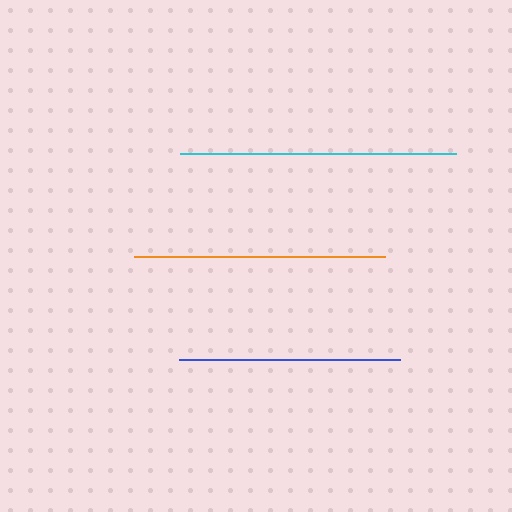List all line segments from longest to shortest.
From longest to shortest: cyan, orange, blue.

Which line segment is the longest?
The cyan line is the longest at approximately 275 pixels.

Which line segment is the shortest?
The blue line is the shortest at approximately 221 pixels.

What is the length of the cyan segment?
The cyan segment is approximately 275 pixels long.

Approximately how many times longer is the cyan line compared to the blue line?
The cyan line is approximately 1.2 times the length of the blue line.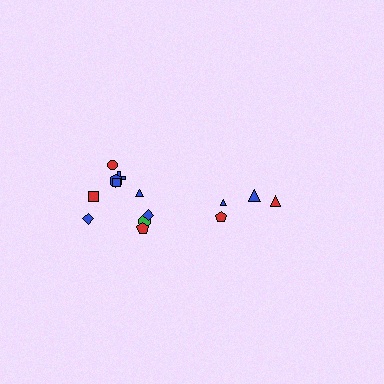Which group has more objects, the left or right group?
The left group.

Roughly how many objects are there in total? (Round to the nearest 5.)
Roughly 15 objects in total.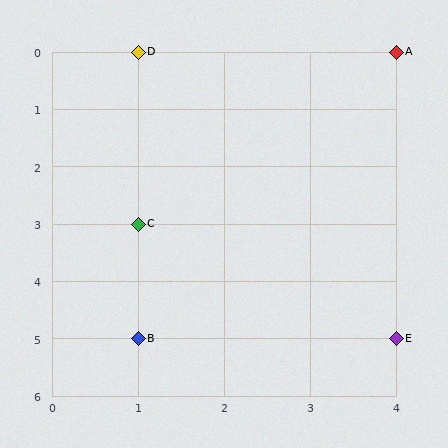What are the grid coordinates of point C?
Point C is at grid coordinates (1, 3).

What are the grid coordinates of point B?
Point B is at grid coordinates (1, 5).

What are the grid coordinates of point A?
Point A is at grid coordinates (4, 0).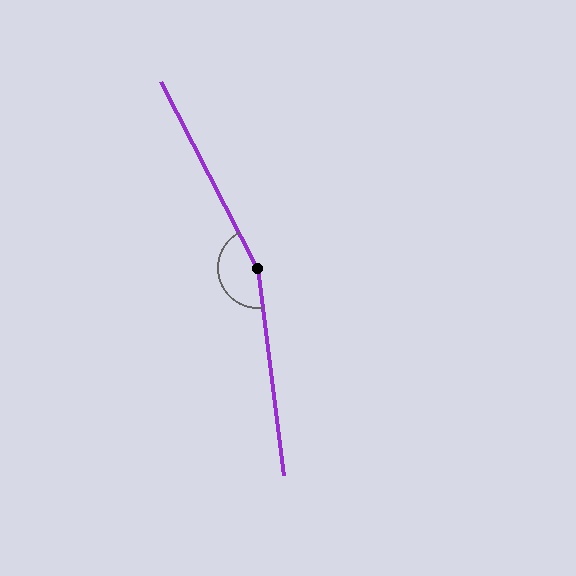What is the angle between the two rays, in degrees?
Approximately 160 degrees.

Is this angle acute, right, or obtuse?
It is obtuse.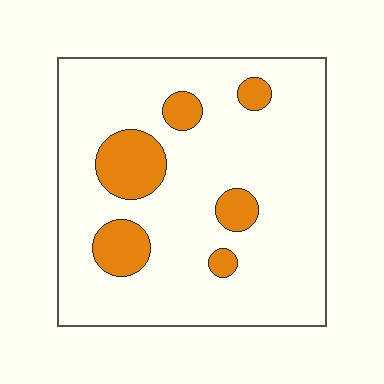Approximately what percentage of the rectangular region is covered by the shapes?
Approximately 15%.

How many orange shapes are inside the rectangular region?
6.